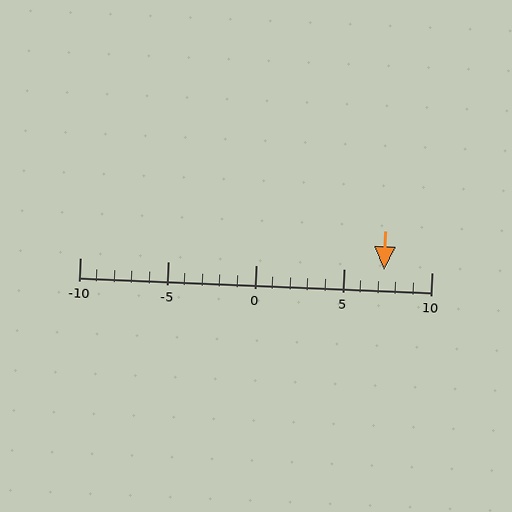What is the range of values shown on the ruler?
The ruler shows values from -10 to 10.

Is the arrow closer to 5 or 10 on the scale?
The arrow is closer to 5.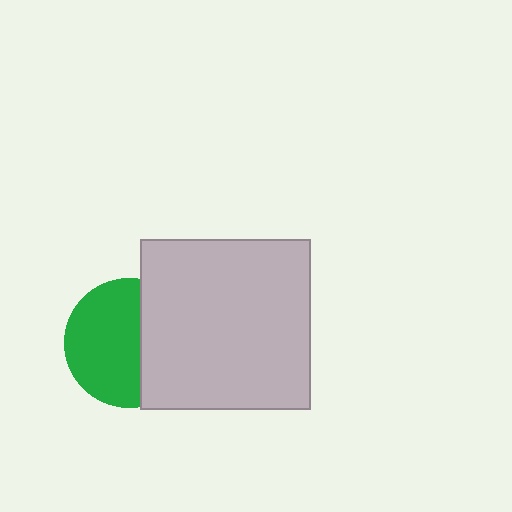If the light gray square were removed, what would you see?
You would see the complete green circle.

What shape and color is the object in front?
The object in front is a light gray square.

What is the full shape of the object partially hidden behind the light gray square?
The partially hidden object is a green circle.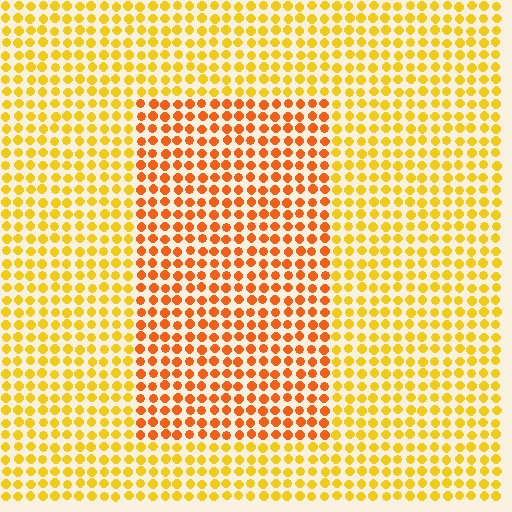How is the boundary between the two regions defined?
The boundary is defined purely by a slight shift in hue (about 30 degrees). Spacing, size, and orientation are identical on both sides.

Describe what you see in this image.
The image is filled with small yellow elements in a uniform arrangement. A rectangle-shaped region is visible where the elements are tinted to a slightly different hue, forming a subtle color boundary.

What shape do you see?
I see a rectangle.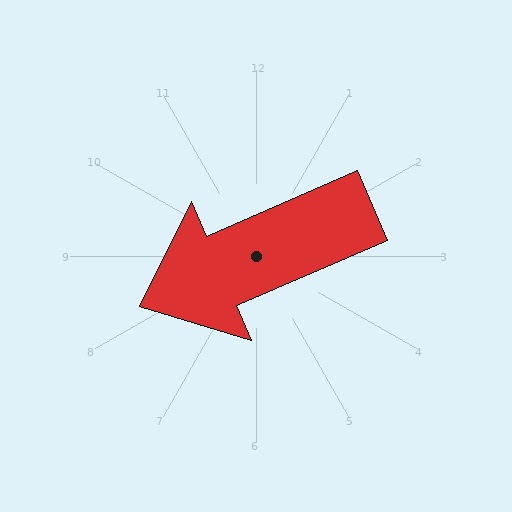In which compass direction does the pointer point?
Southwest.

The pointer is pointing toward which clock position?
Roughly 8 o'clock.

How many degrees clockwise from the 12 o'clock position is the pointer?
Approximately 247 degrees.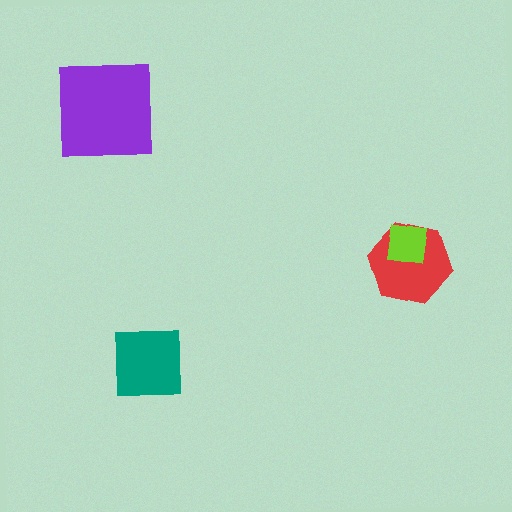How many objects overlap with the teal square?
0 objects overlap with the teal square.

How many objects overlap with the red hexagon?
1 object overlaps with the red hexagon.